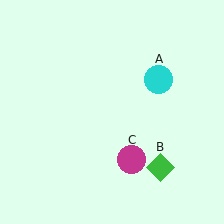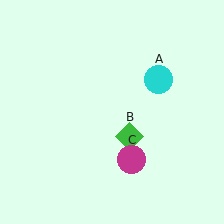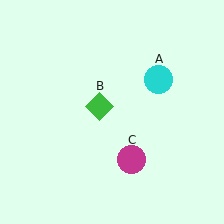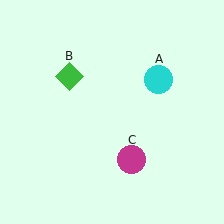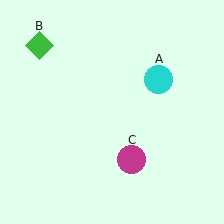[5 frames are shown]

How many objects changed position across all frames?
1 object changed position: green diamond (object B).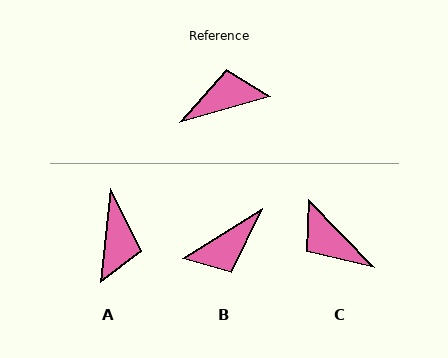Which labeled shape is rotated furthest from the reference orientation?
B, about 164 degrees away.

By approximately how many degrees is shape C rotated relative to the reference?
Approximately 119 degrees counter-clockwise.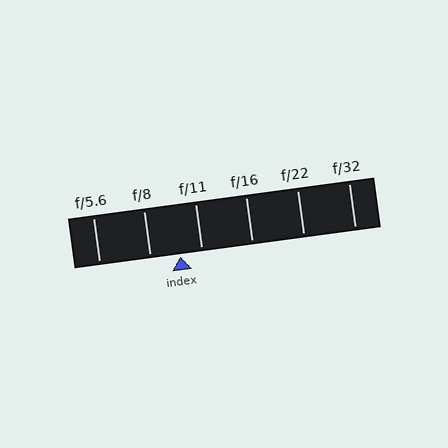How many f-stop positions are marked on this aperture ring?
There are 6 f-stop positions marked.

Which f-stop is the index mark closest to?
The index mark is closest to f/11.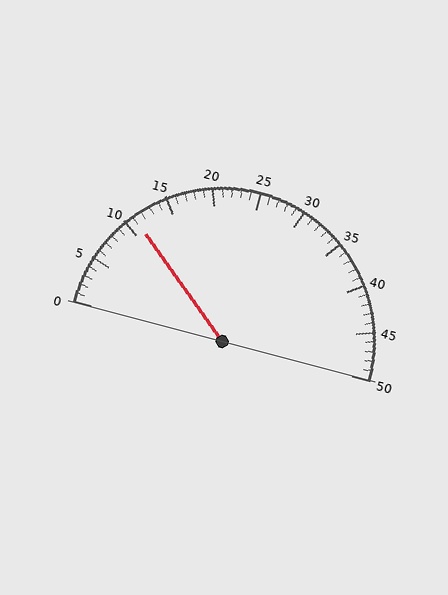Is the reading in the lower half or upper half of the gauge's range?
The reading is in the lower half of the range (0 to 50).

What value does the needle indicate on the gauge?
The needle indicates approximately 11.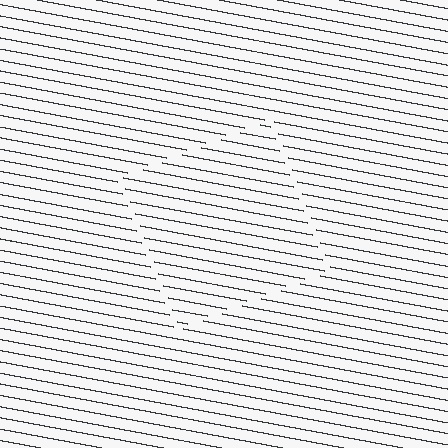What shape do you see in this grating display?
An illusory square. The interior of the shape contains the same grating, shifted by half a period — the contour is defined by the phase discontinuity where line-ends from the inner and outer gratings abut.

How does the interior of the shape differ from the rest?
The interior of the shape contains the same grating, shifted by half a period — the contour is defined by the phase discontinuity where line-ends from the inner and outer gratings abut.